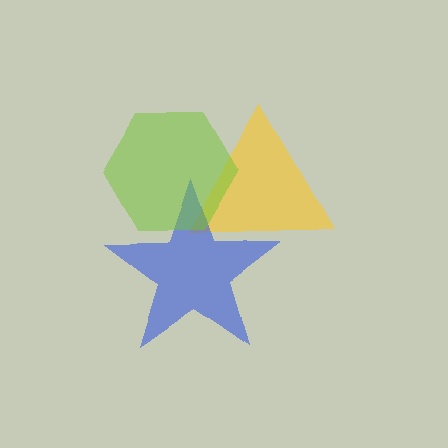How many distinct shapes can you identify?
There are 3 distinct shapes: a yellow triangle, a blue star, a lime hexagon.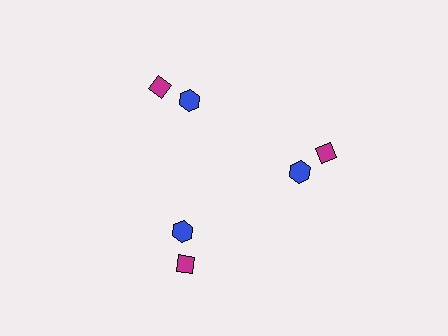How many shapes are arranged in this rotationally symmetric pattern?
There are 6 shapes, arranged in 3 groups of 2.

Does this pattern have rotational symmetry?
Yes, this pattern has 3-fold rotational symmetry. It looks the same after rotating 120 degrees around the center.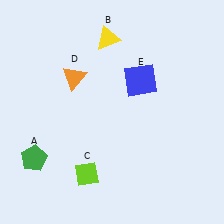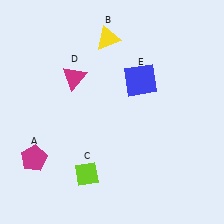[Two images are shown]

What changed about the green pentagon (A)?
In Image 1, A is green. In Image 2, it changed to magenta.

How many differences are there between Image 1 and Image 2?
There are 2 differences between the two images.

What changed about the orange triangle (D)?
In Image 1, D is orange. In Image 2, it changed to magenta.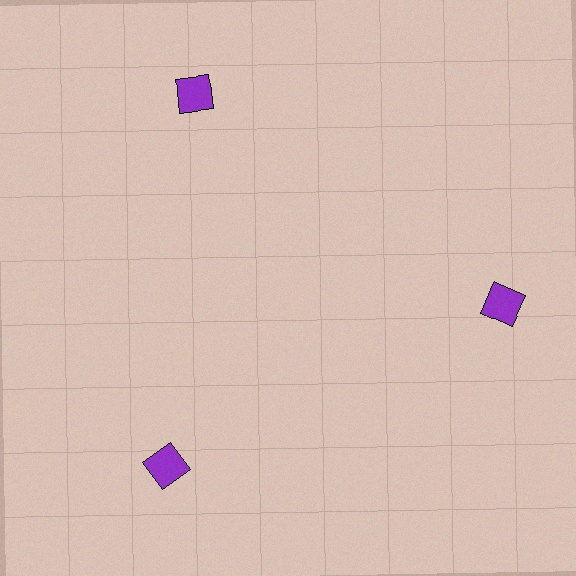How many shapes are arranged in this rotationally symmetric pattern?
There are 3 shapes, arranged in 3 groups of 1.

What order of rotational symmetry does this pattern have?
This pattern has 3-fold rotational symmetry.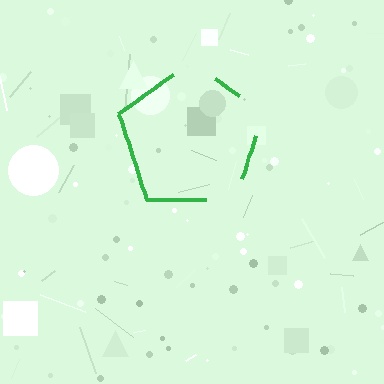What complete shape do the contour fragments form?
The contour fragments form a pentagon.